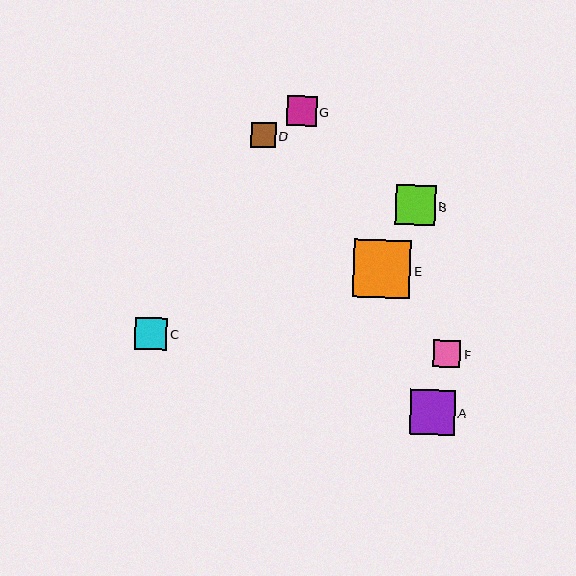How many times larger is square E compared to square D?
Square E is approximately 2.3 times the size of square D.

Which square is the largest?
Square E is the largest with a size of approximately 57 pixels.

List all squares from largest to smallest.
From largest to smallest: E, A, B, C, G, F, D.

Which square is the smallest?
Square D is the smallest with a size of approximately 25 pixels.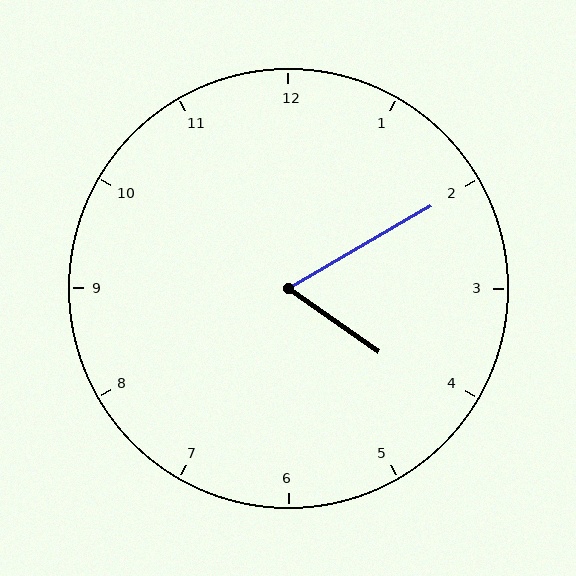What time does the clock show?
4:10.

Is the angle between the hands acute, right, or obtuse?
It is acute.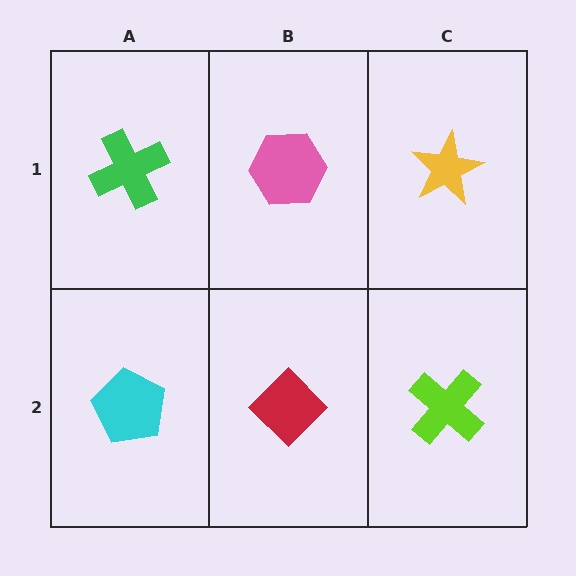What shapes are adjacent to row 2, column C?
A yellow star (row 1, column C), a red diamond (row 2, column B).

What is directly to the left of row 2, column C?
A red diamond.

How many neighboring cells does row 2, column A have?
2.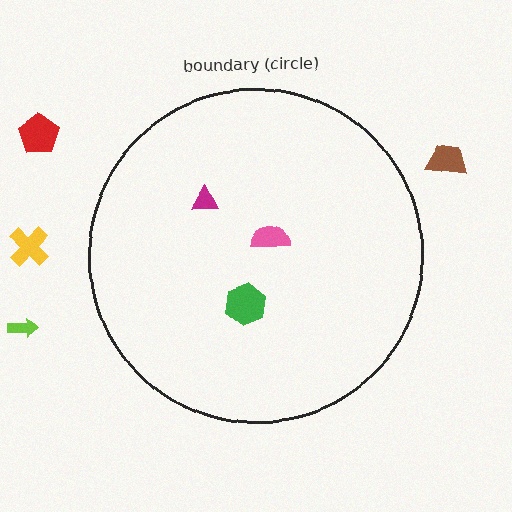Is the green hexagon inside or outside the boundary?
Inside.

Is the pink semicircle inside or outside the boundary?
Inside.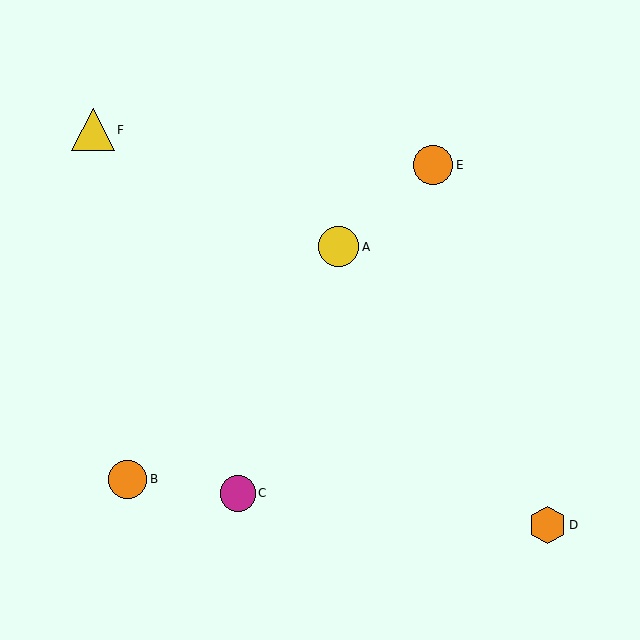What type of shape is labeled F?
Shape F is a yellow triangle.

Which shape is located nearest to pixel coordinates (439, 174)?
The orange circle (labeled E) at (433, 165) is nearest to that location.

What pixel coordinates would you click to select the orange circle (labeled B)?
Click at (128, 479) to select the orange circle B.